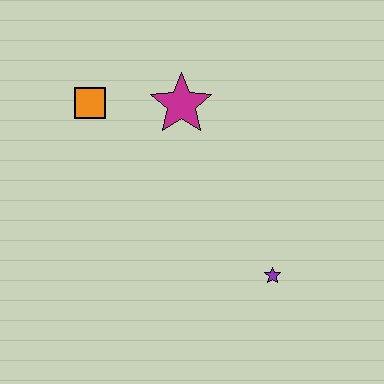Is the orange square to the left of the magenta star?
Yes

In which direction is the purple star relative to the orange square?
The purple star is to the right of the orange square.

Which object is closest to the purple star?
The magenta star is closest to the purple star.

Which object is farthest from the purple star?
The orange square is farthest from the purple star.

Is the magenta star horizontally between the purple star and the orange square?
Yes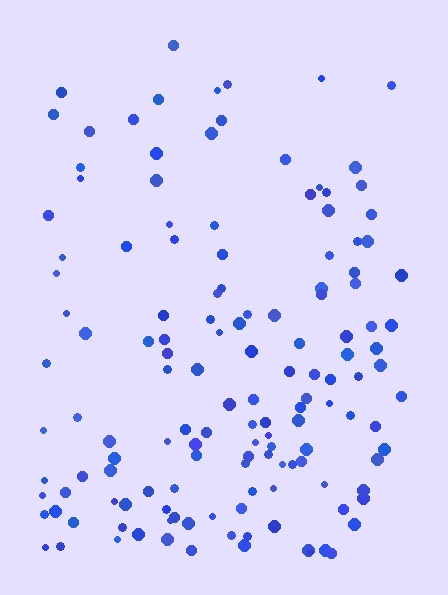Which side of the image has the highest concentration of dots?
The bottom.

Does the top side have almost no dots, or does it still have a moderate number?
Still a moderate number, just noticeably fewer than the bottom.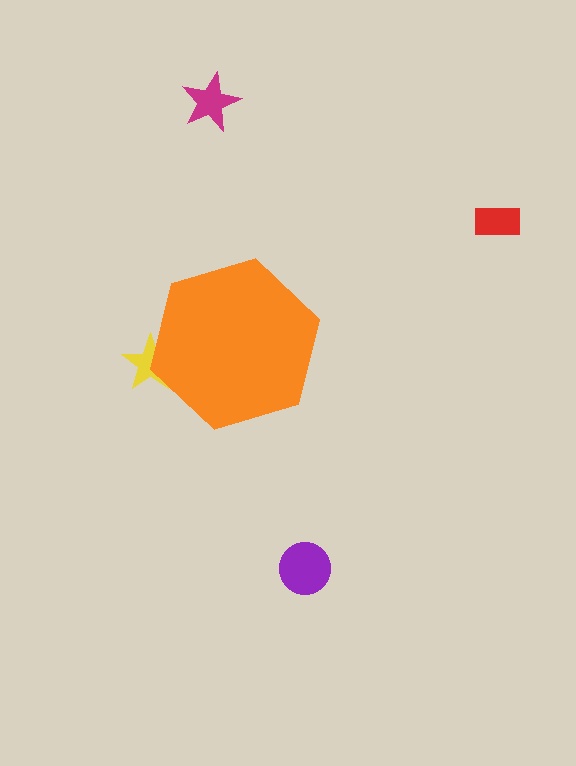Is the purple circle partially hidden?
No, the purple circle is fully visible.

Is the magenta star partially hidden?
No, the magenta star is fully visible.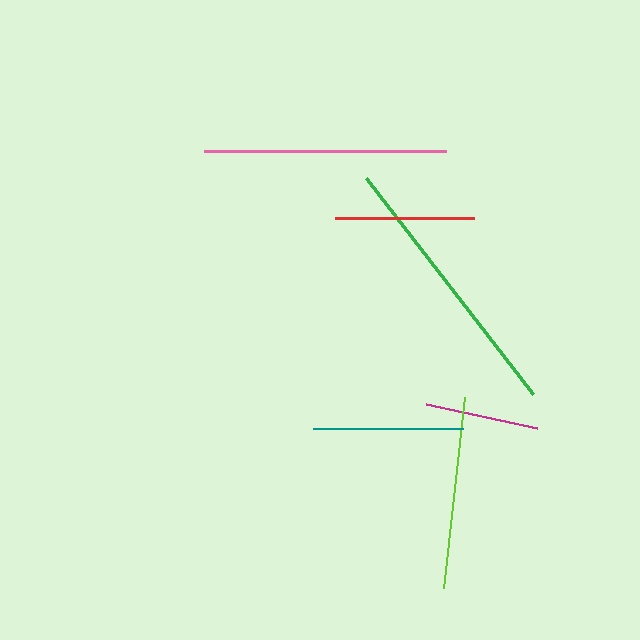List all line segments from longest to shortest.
From longest to shortest: green, pink, lime, teal, red, magenta.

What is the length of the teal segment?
The teal segment is approximately 150 pixels long.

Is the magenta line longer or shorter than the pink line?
The pink line is longer than the magenta line.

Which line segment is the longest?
The green line is the longest at approximately 273 pixels.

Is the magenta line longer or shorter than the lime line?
The lime line is longer than the magenta line.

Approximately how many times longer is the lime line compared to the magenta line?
The lime line is approximately 1.7 times the length of the magenta line.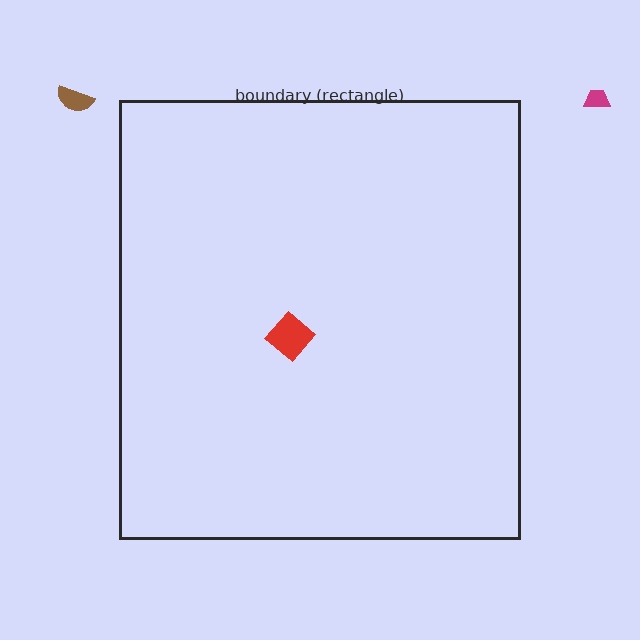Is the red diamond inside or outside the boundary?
Inside.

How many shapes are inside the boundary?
1 inside, 2 outside.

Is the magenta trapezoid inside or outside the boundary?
Outside.